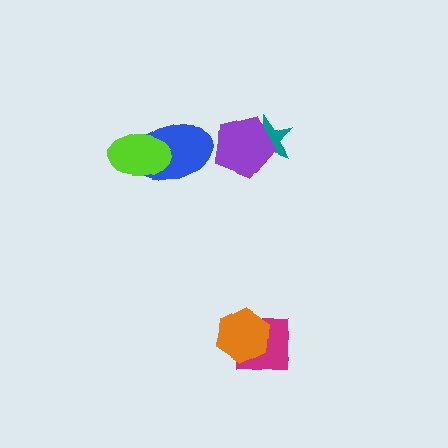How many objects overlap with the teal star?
1 object overlaps with the teal star.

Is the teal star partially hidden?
Yes, it is partially covered by another shape.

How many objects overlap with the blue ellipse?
1 object overlaps with the blue ellipse.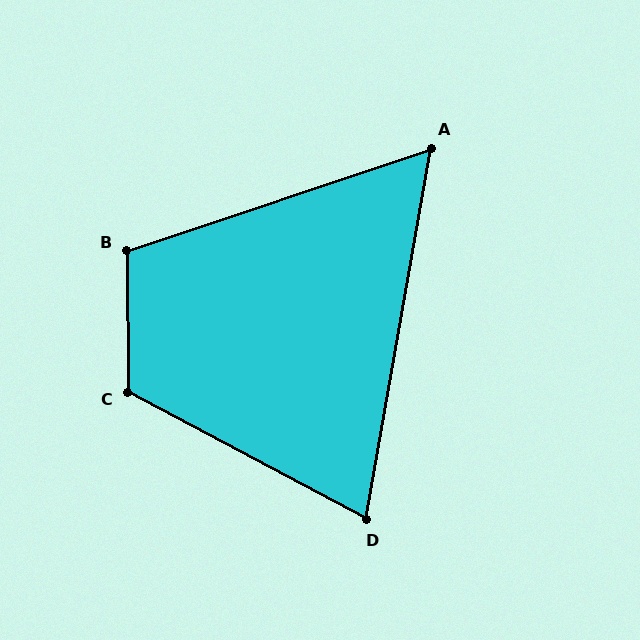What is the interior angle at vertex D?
Approximately 72 degrees (acute).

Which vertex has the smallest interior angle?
A, at approximately 61 degrees.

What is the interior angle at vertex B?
Approximately 108 degrees (obtuse).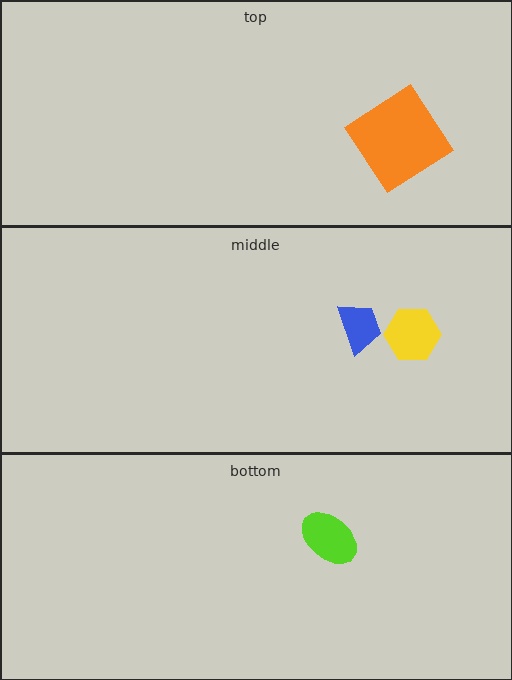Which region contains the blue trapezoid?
The middle region.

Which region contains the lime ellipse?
The bottom region.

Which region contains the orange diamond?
The top region.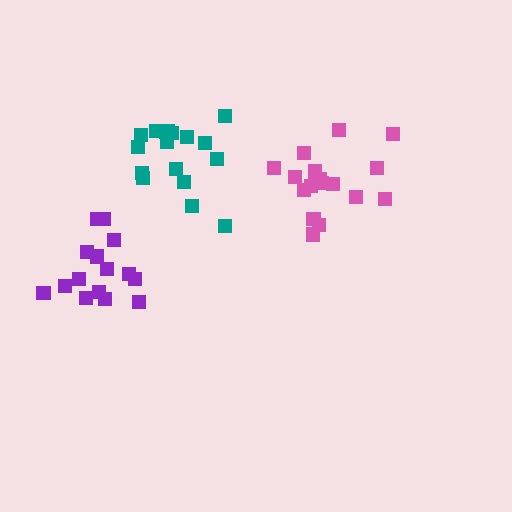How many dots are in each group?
Group 1: 17 dots, Group 2: 17 dots, Group 3: 15 dots (49 total).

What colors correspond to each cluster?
The clusters are colored: pink, teal, purple.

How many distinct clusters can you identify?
There are 3 distinct clusters.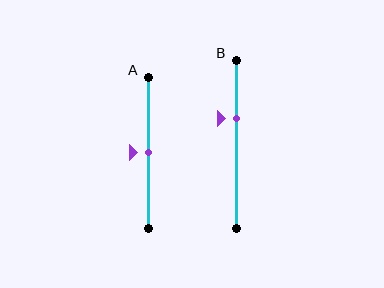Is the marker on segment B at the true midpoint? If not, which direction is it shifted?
No, the marker on segment B is shifted upward by about 15% of the segment length.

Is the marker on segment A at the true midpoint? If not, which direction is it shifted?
Yes, the marker on segment A is at the true midpoint.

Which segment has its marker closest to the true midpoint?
Segment A has its marker closest to the true midpoint.